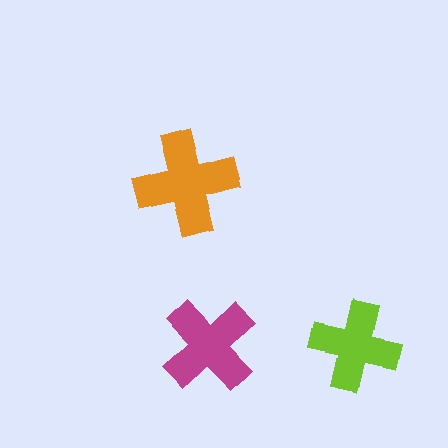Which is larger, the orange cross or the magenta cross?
The orange one.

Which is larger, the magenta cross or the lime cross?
The magenta one.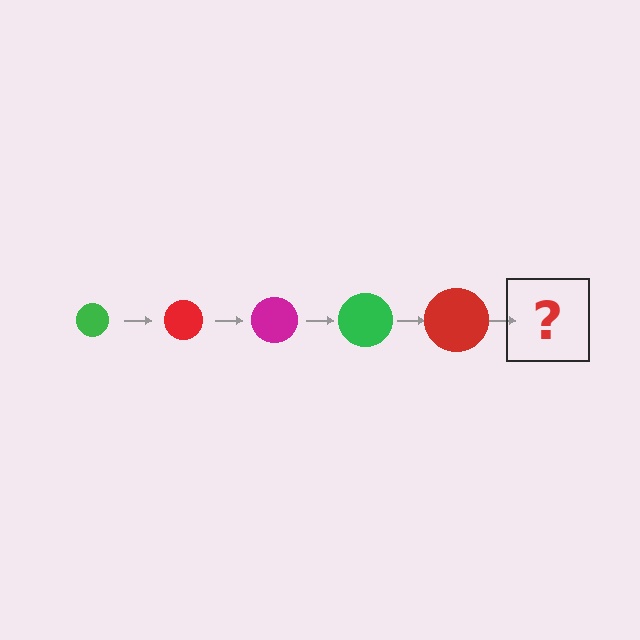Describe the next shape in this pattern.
It should be a magenta circle, larger than the previous one.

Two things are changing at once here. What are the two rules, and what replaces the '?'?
The two rules are that the circle grows larger each step and the color cycles through green, red, and magenta. The '?' should be a magenta circle, larger than the previous one.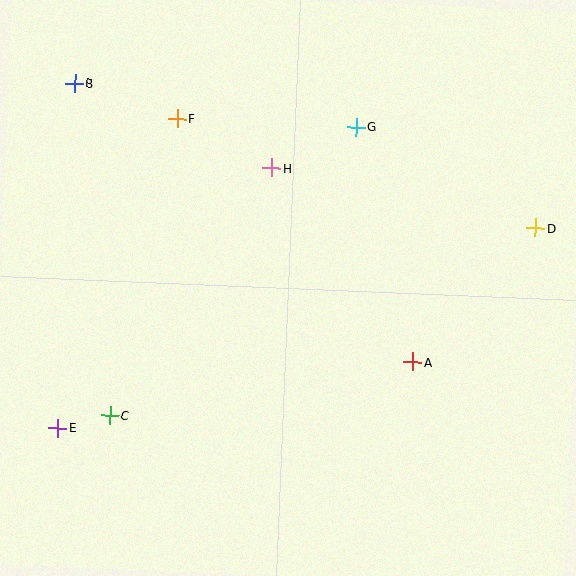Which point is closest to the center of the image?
Point H at (271, 168) is closest to the center.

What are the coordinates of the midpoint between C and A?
The midpoint between C and A is at (261, 389).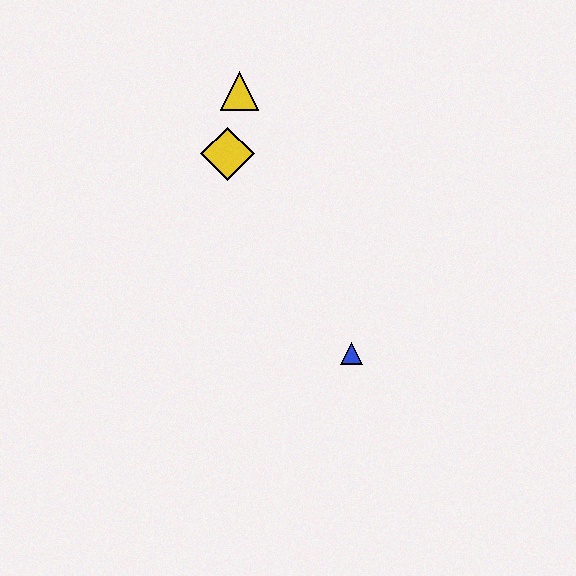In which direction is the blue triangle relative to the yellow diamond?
The blue triangle is below the yellow diamond.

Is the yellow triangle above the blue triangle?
Yes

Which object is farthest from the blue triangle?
The yellow triangle is farthest from the blue triangle.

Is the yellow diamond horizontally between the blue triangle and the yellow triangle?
No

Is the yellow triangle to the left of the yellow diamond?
No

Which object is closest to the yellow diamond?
The yellow triangle is closest to the yellow diamond.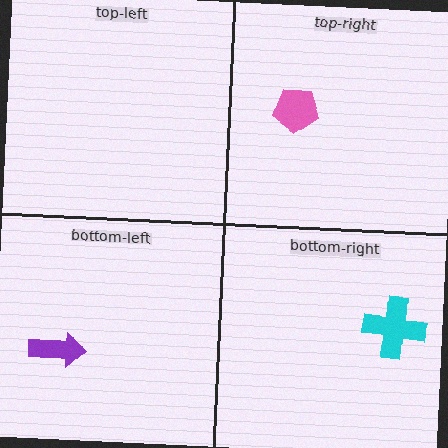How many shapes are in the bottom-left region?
1.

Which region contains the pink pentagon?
The top-right region.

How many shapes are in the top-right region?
1.